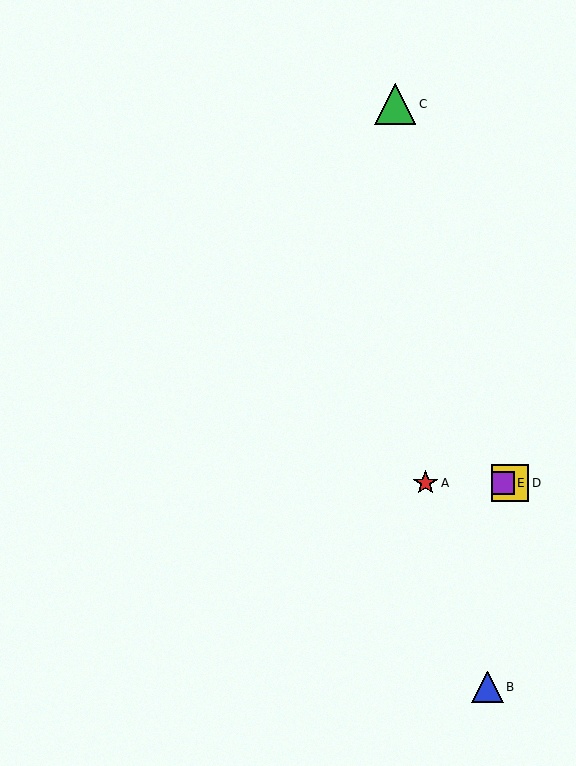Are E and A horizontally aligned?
Yes, both are at y≈483.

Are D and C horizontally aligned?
No, D is at y≈483 and C is at y≈104.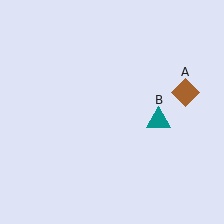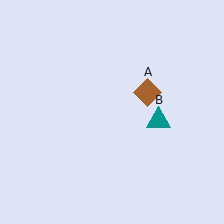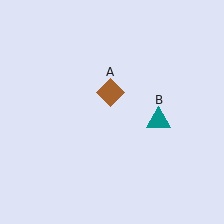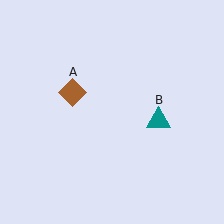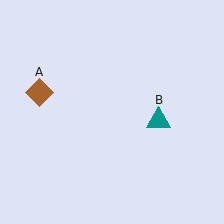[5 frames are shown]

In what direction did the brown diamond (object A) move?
The brown diamond (object A) moved left.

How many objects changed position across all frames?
1 object changed position: brown diamond (object A).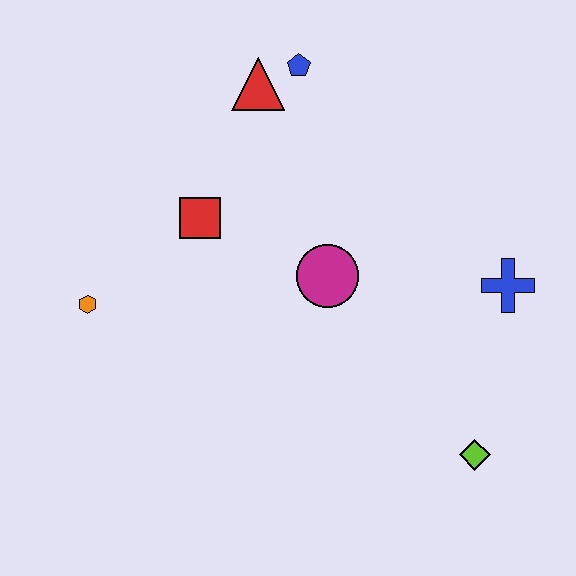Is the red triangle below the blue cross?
No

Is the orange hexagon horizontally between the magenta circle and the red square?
No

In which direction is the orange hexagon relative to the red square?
The orange hexagon is to the left of the red square.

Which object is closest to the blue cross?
The lime diamond is closest to the blue cross.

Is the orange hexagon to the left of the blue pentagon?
Yes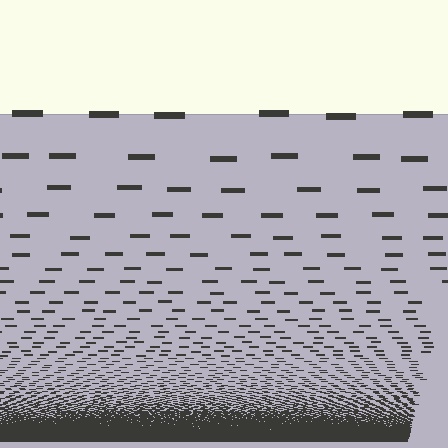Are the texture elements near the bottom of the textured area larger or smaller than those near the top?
Smaller. The gradient is inverted — elements near the bottom are smaller and denser.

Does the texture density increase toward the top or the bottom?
Density increases toward the bottom.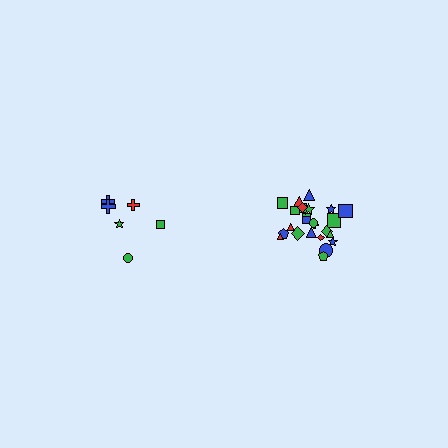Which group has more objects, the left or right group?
The right group.